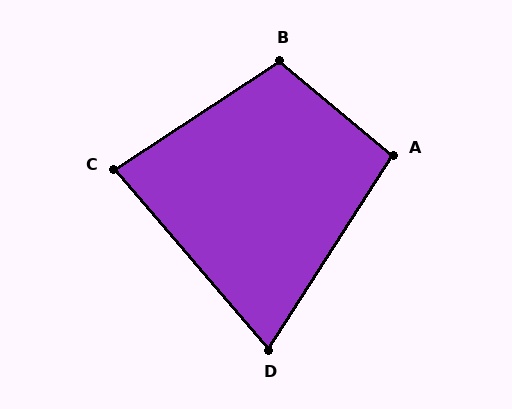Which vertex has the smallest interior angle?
D, at approximately 73 degrees.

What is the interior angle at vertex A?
Approximately 97 degrees (obtuse).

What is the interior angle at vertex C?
Approximately 83 degrees (acute).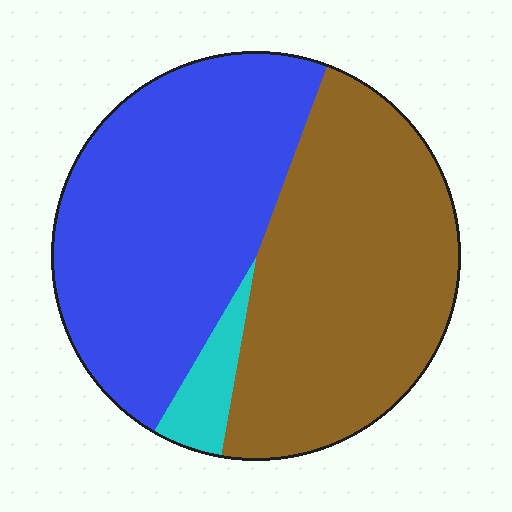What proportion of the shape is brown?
Brown covers 47% of the shape.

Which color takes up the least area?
Cyan, at roughly 5%.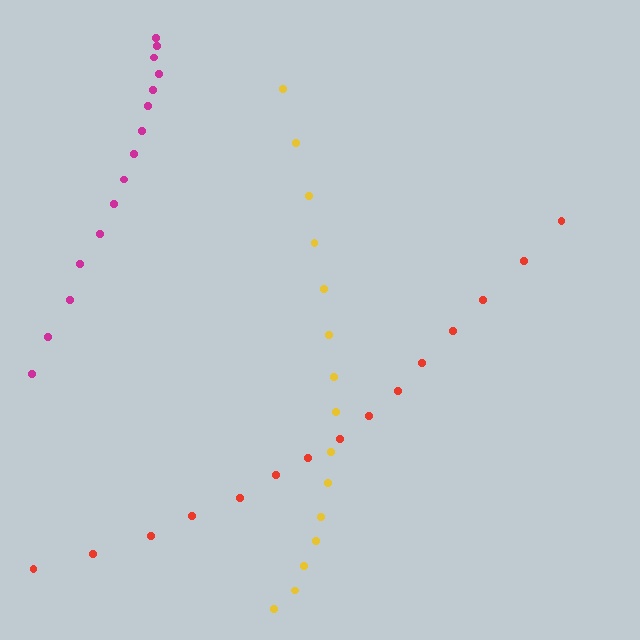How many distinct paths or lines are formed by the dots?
There are 3 distinct paths.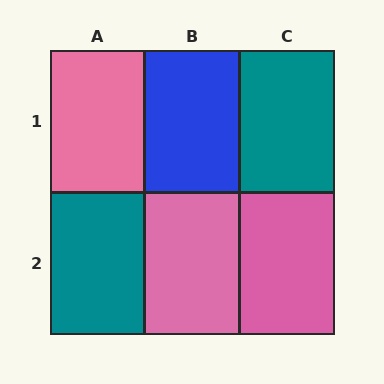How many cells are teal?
2 cells are teal.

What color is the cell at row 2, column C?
Pink.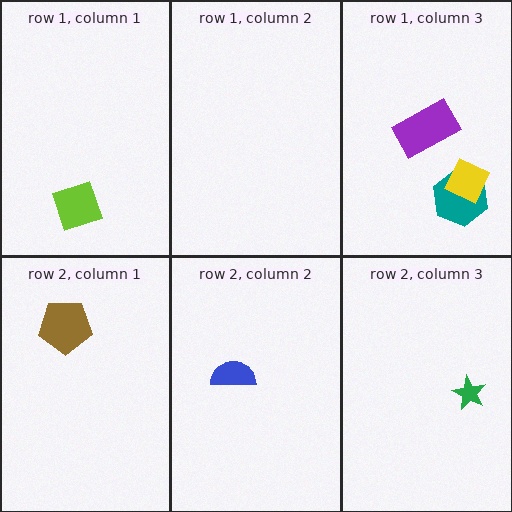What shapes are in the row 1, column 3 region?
The teal hexagon, the yellow diamond, the purple rectangle.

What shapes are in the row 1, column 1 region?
The lime square.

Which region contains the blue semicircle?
The row 2, column 2 region.